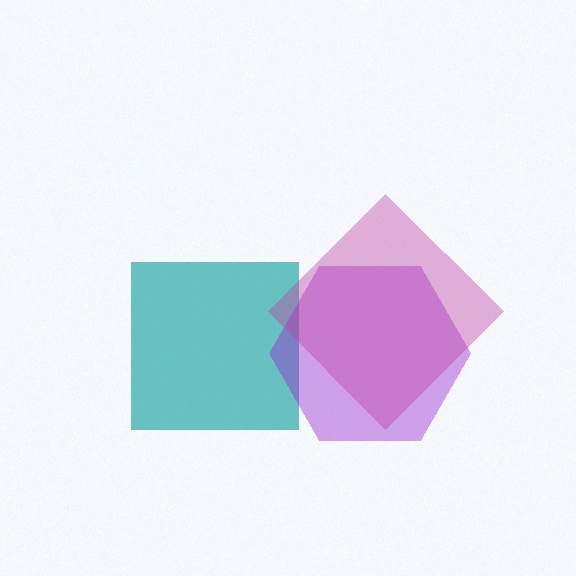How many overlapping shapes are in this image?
There are 3 overlapping shapes in the image.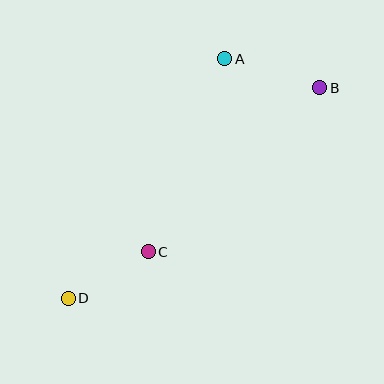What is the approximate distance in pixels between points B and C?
The distance between B and C is approximately 238 pixels.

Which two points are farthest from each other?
Points B and D are farthest from each other.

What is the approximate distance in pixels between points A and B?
The distance between A and B is approximately 99 pixels.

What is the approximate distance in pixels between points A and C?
The distance between A and C is approximately 207 pixels.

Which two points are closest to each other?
Points C and D are closest to each other.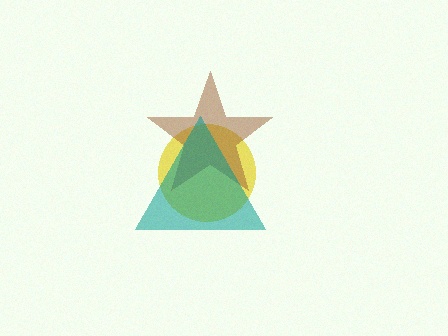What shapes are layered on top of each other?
The layered shapes are: a yellow circle, a brown star, a teal triangle.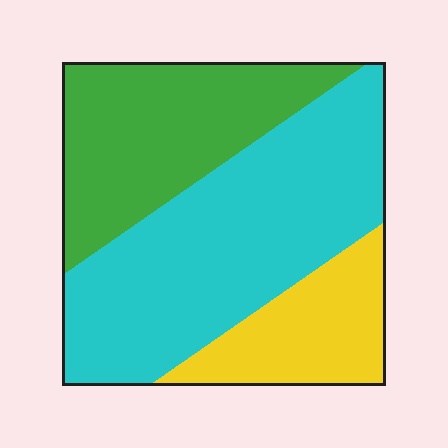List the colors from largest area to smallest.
From largest to smallest: cyan, green, yellow.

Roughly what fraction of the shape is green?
Green covers 31% of the shape.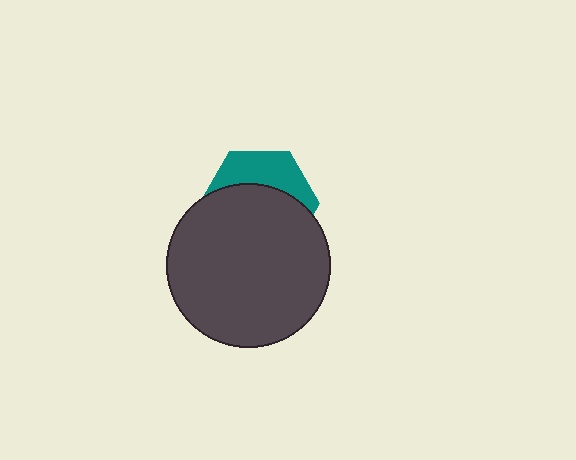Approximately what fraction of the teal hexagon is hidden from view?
Roughly 65% of the teal hexagon is hidden behind the dark gray circle.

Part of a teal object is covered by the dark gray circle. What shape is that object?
It is a hexagon.